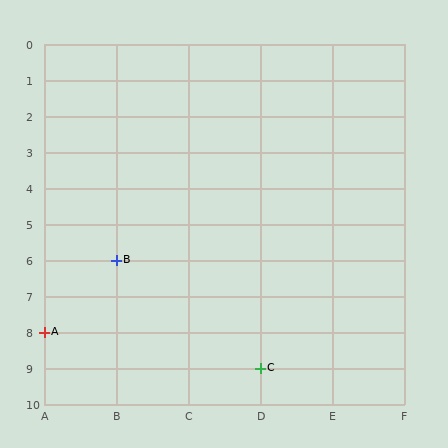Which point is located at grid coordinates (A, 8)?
Point A is at (A, 8).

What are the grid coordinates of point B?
Point B is at grid coordinates (B, 6).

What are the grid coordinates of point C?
Point C is at grid coordinates (D, 9).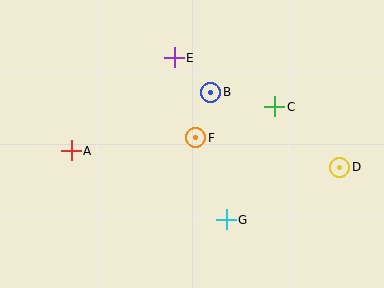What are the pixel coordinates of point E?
Point E is at (174, 58).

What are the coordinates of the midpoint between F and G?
The midpoint between F and G is at (211, 179).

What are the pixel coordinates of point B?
Point B is at (211, 92).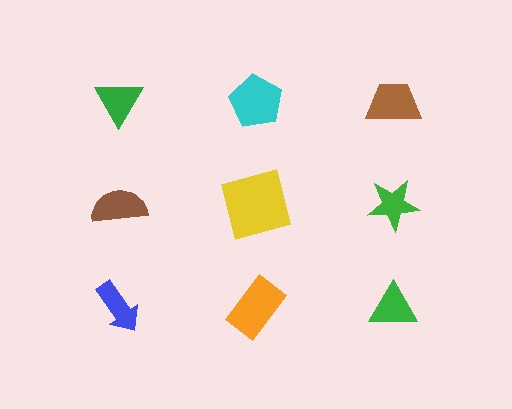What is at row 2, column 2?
A yellow square.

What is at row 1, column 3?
A brown trapezoid.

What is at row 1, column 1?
A green triangle.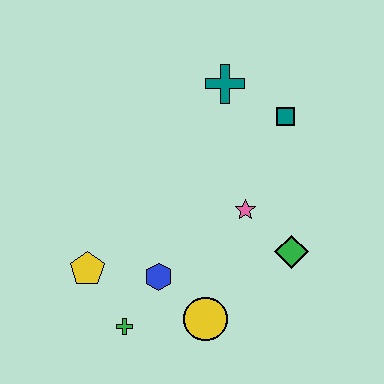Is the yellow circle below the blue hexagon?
Yes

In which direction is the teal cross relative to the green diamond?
The teal cross is above the green diamond.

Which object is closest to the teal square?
The teal cross is closest to the teal square.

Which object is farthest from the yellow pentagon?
The teal square is farthest from the yellow pentagon.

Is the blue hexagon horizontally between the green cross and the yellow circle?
Yes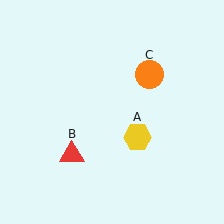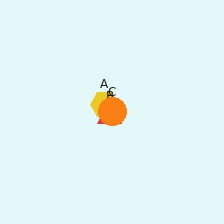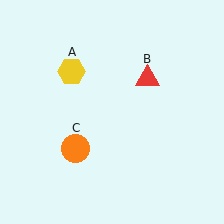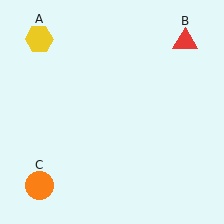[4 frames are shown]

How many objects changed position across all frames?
3 objects changed position: yellow hexagon (object A), red triangle (object B), orange circle (object C).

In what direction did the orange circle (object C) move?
The orange circle (object C) moved down and to the left.